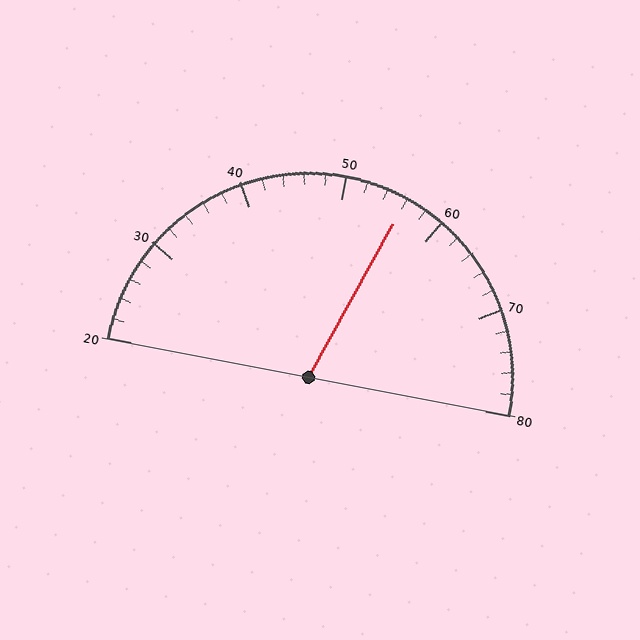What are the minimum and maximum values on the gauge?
The gauge ranges from 20 to 80.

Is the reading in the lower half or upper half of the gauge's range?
The reading is in the upper half of the range (20 to 80).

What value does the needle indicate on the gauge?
The needle indicates approximately 56.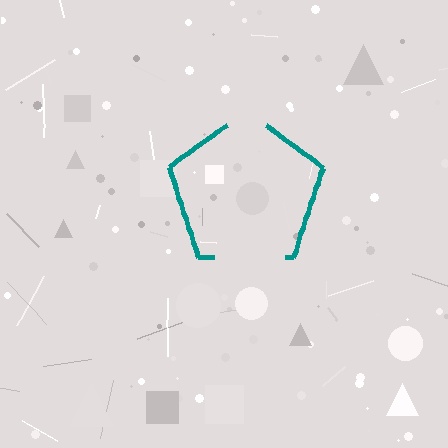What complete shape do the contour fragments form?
The contour fragments form a pentagon.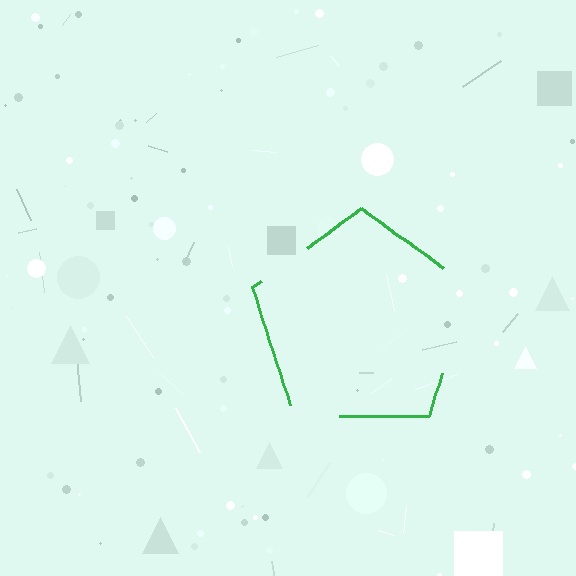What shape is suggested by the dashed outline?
The dashed outline suggests a pentagon.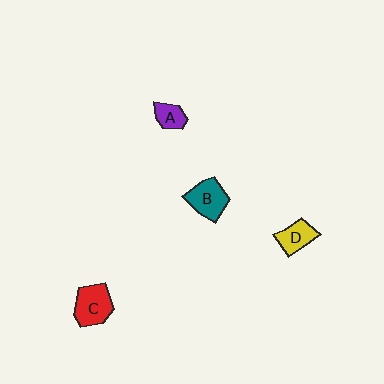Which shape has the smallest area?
Shape A (purple).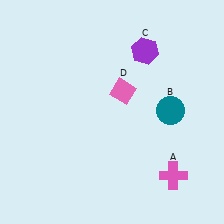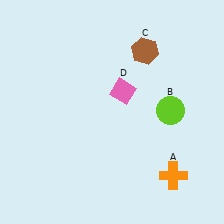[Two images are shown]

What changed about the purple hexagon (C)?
In Image 1, C is purple. In Image 2, it changed to brown.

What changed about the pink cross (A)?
In Image 1, A is pink. In Image 2, it changed to orange.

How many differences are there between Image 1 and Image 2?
There are 3 differences between the two images.